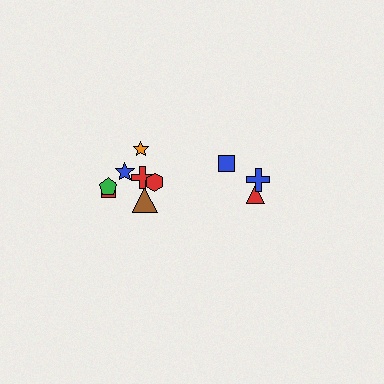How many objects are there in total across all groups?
There are 10 objects.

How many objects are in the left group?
There are 7 objects.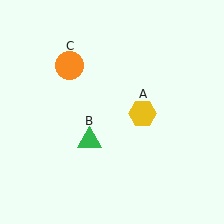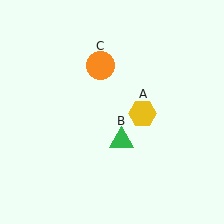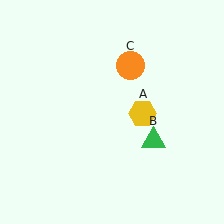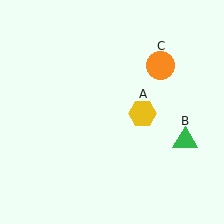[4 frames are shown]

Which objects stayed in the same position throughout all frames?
Yellow hexagon (object A) remained stationary.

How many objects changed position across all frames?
2 objects changed position: green triangle (object B), orange circle (object C).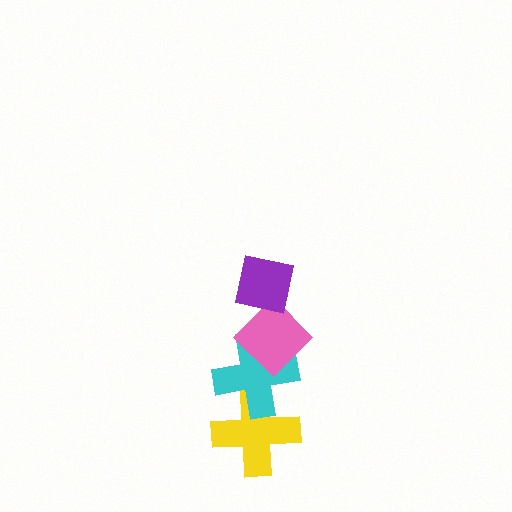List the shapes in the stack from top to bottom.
From top to bottom: the purple square, the pink diamond, the cyan cross, the yellow cross.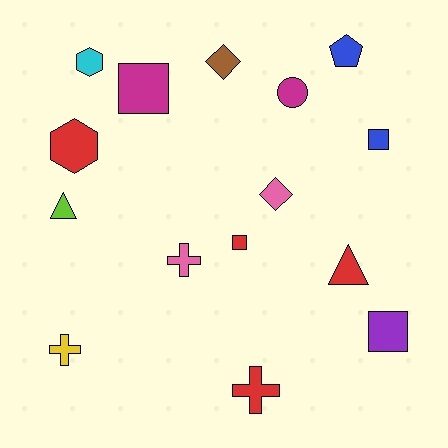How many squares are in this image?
There are 4 squares.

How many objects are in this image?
There are 15 objects.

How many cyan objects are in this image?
There is 1 cyan object.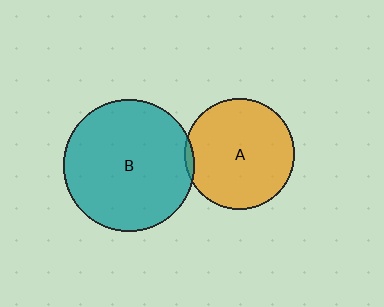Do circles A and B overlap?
Yes.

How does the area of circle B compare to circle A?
Approximately 1.4 times.